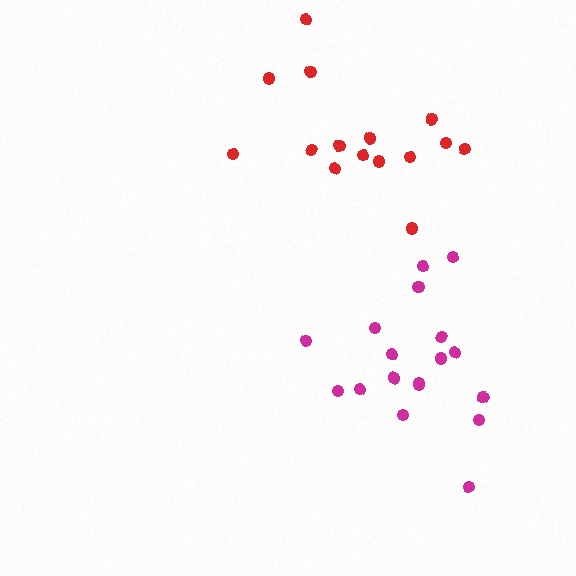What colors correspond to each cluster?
The clusters are colored: red, magenta.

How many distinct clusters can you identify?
There are 2 distinct clusters.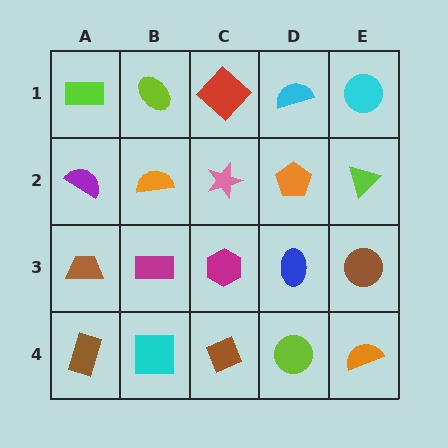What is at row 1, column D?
A cyan semicircle.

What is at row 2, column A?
A purple semicircle.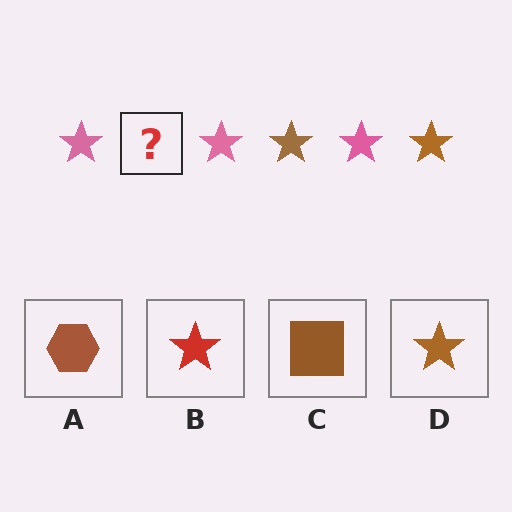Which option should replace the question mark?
Option D.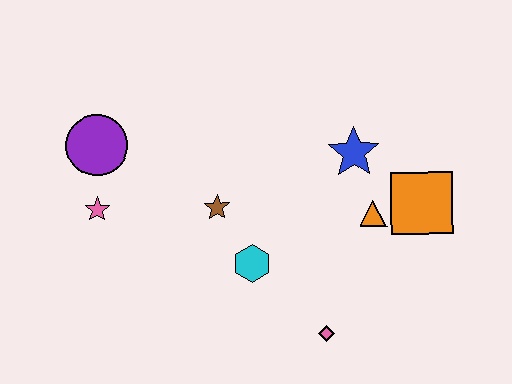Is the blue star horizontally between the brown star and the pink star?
No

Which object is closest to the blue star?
The orange triangle is closest to the blue star.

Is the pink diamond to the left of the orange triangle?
Yes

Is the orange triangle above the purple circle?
No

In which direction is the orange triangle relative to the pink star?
The orange triangle is to the right of the pink star.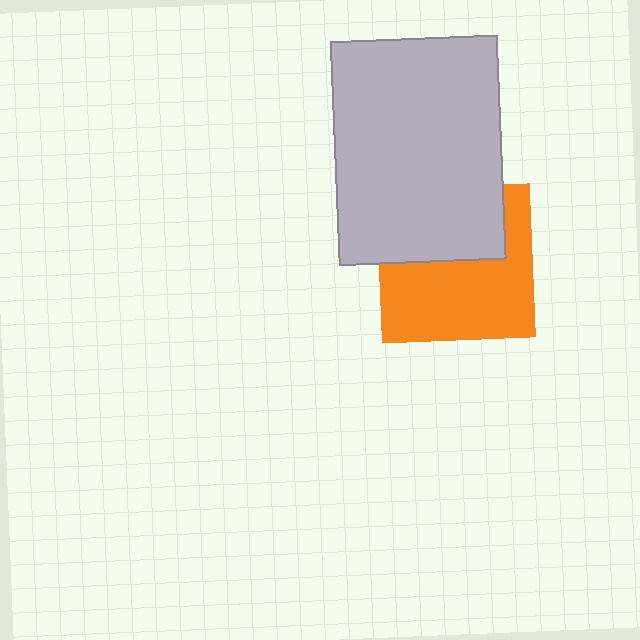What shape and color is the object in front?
The object in front is a light gray rectangle.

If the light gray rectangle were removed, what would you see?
You would see the complete orange square.